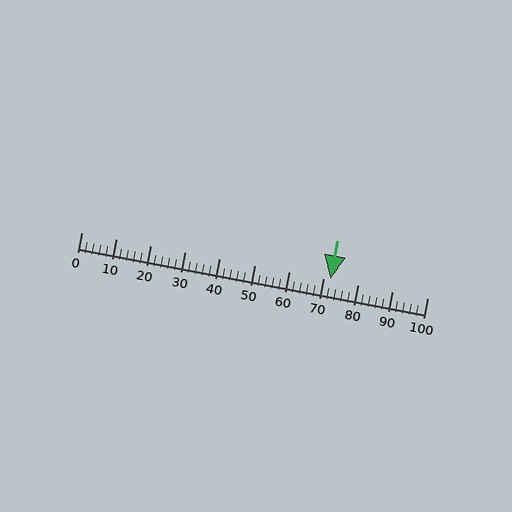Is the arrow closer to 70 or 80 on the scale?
The arrow is closer to 70.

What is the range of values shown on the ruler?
The ruler shows values from 0 to 100.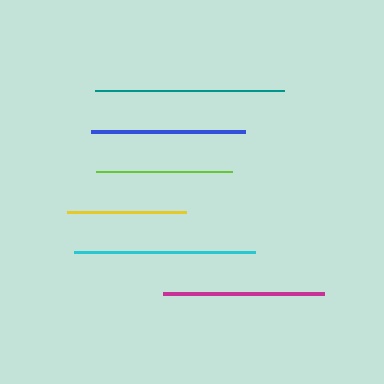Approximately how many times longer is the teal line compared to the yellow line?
The teal line is approximately 1.6 times the length of the yellow line.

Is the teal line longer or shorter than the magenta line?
The teal line is longer than the magenta line.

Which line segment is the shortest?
The yellow line is the shortest at approximately 119 pixels.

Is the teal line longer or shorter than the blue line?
The teal line is longer than the blue line.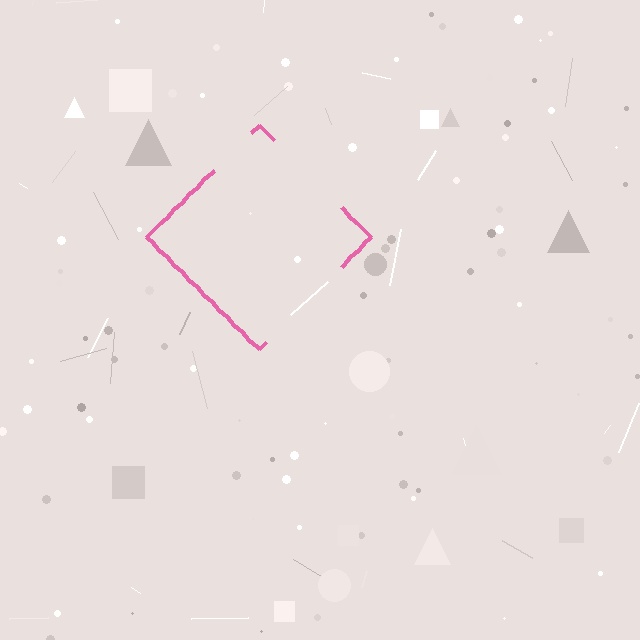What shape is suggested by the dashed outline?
The dashed outline suggests a diamond.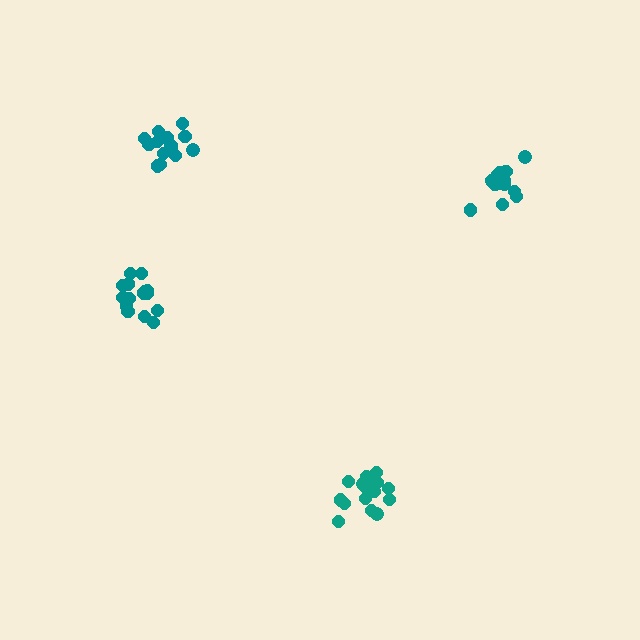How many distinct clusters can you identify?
There are 4 distinct clusters.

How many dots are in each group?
Group 1: 16 dots, Group 2: 15 dots, Group 3: 15 dots, Group 4: 14 dots (60 total).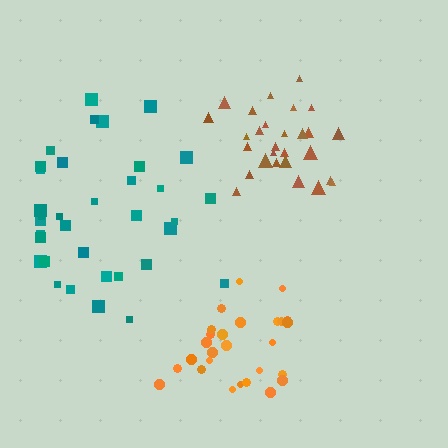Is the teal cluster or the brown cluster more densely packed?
Brown.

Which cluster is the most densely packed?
Brown.